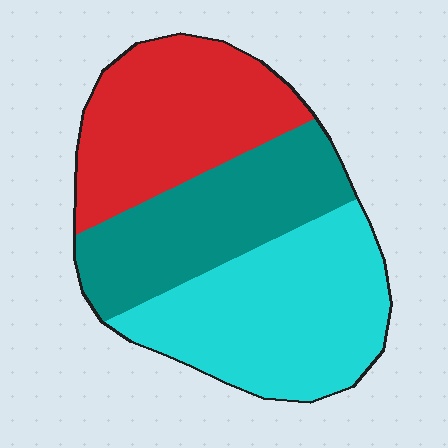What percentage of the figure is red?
Red takes up about one third (1/3) of the figure.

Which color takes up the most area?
Cyan, at roughly 40%.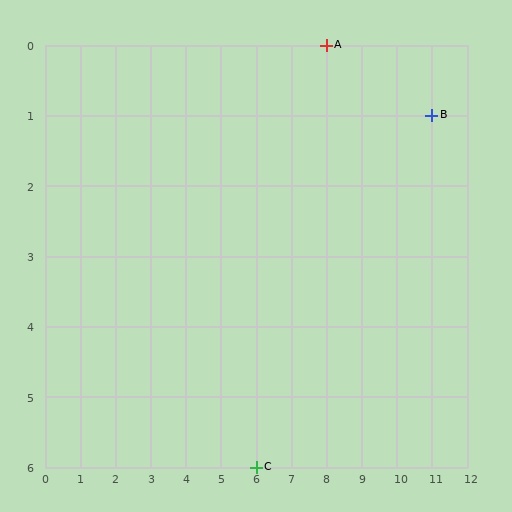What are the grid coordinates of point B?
Point B is at grid coordinates (11, 1).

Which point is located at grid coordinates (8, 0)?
Point A is at (8, 0).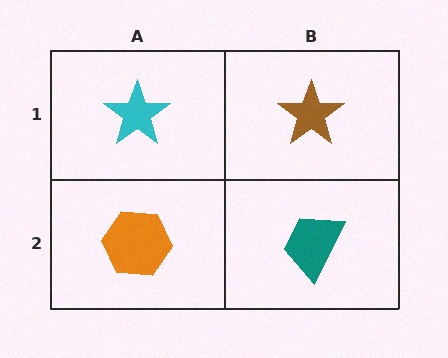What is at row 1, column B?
A brown star.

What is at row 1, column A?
A cyan star.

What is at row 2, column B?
A teal trapezoid.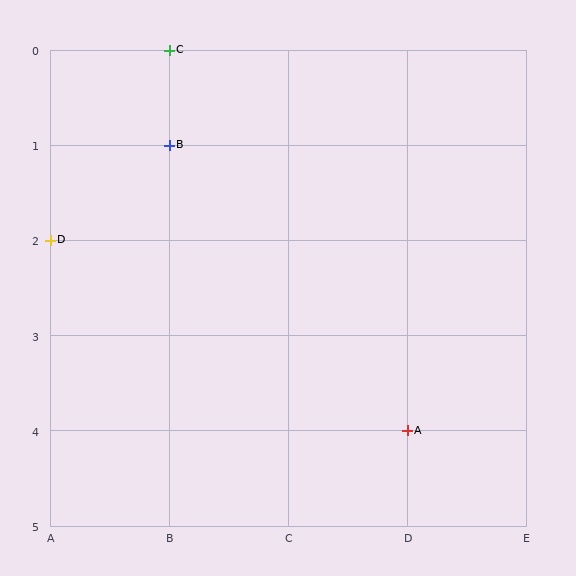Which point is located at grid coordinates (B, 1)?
Point B is at (B, 1).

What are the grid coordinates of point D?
Point D is at grid coordinates (A, 2).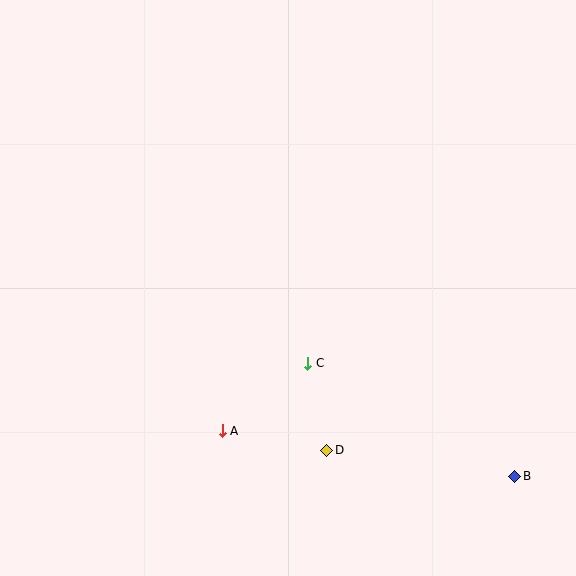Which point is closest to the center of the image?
Point C at (308, 363) is closest to the center.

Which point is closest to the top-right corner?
Point C is closest to the top-right corner.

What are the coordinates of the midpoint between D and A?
The midpoint between D and A is at (275, 440).